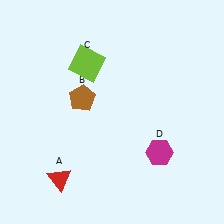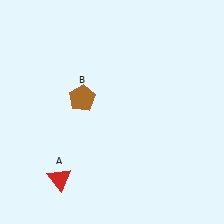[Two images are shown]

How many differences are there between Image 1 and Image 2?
There are 2 differences between the two images.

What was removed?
The magenta hexagon (D), the lime square (C) were removed in Image 2.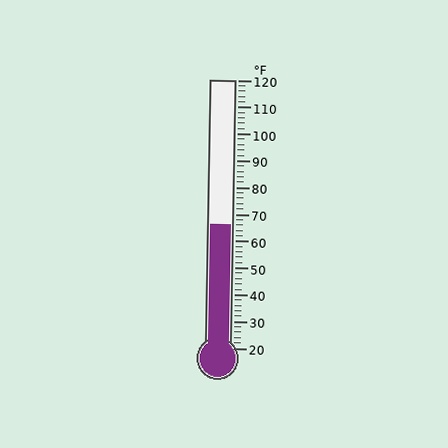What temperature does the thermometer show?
The thermometer shows approximately 66°F.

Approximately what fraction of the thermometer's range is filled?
The thermometer is filled to approximately 45% of its range.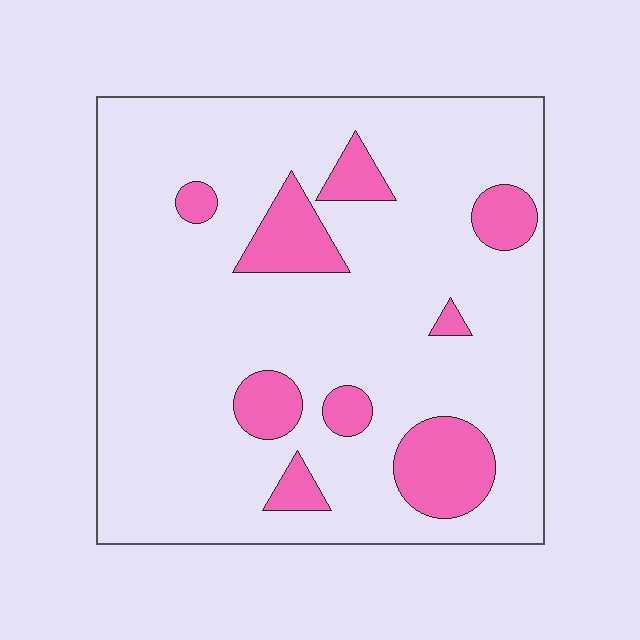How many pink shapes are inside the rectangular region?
9.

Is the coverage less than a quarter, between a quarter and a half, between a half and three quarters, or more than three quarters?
Less than a quarter.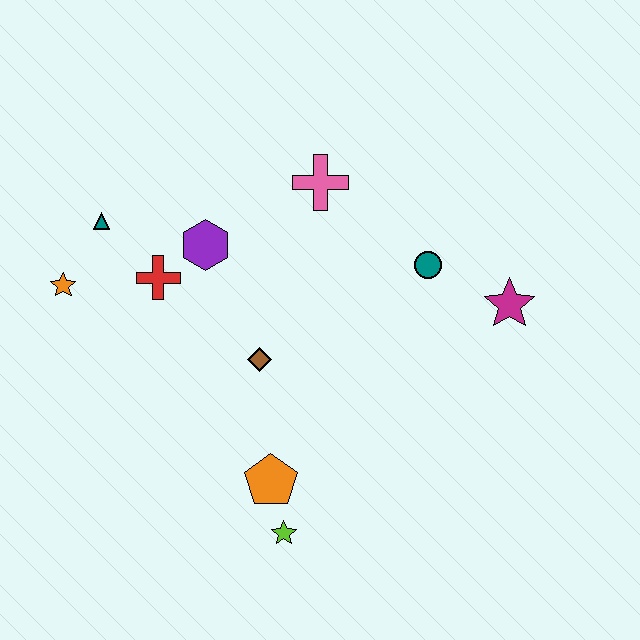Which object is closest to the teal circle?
The magenta star is closest to the teal circle.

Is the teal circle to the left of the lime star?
No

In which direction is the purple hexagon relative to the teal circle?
The purple hexagon is to the left of the teal circle.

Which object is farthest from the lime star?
The teal triangle is farthest from the lime star.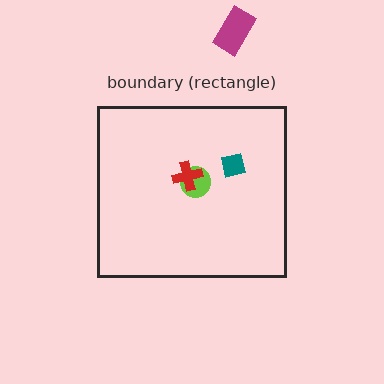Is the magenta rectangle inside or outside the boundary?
Outside.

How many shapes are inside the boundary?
3 inside, 1 outside.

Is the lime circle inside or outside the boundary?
Inside.